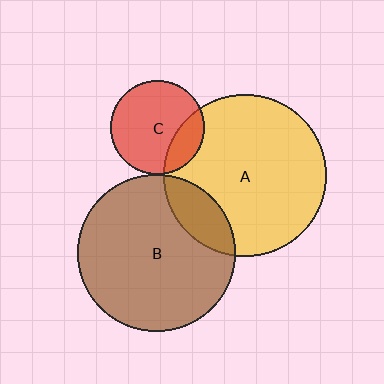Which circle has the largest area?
Circle A (yellow).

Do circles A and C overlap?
Yes.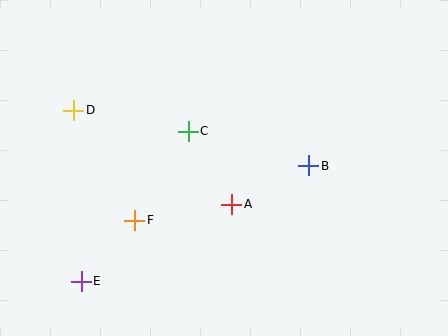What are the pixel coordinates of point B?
Point B is at (309, 166).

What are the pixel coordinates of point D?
Point D is at (74, 110).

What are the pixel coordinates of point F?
Point F is at (135, 220).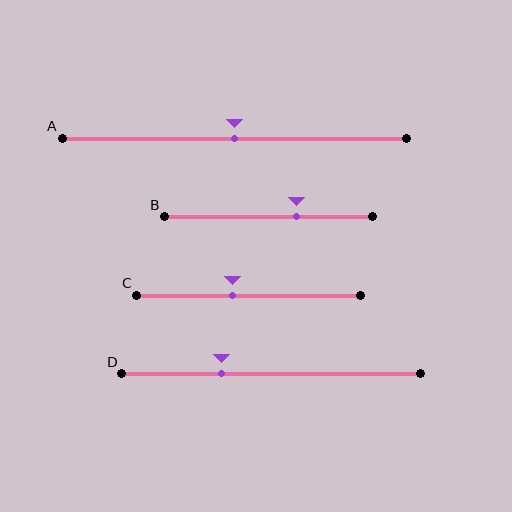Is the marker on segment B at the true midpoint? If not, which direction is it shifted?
No, the marker on segment B is shifted to the right by about 13% of the segment length.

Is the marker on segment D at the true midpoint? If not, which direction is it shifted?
No, the marker on segment D is shifted to the left by about 17% of the segment length.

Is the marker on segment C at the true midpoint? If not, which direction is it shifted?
No, the marker on segment C is shifted to the left by about 7% of the segment length.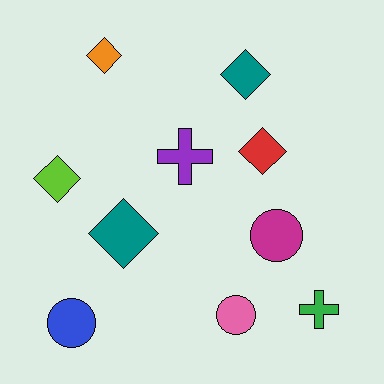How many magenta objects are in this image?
There is 1 magenta object.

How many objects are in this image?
There are 10 objects.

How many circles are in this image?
There are 3 circles.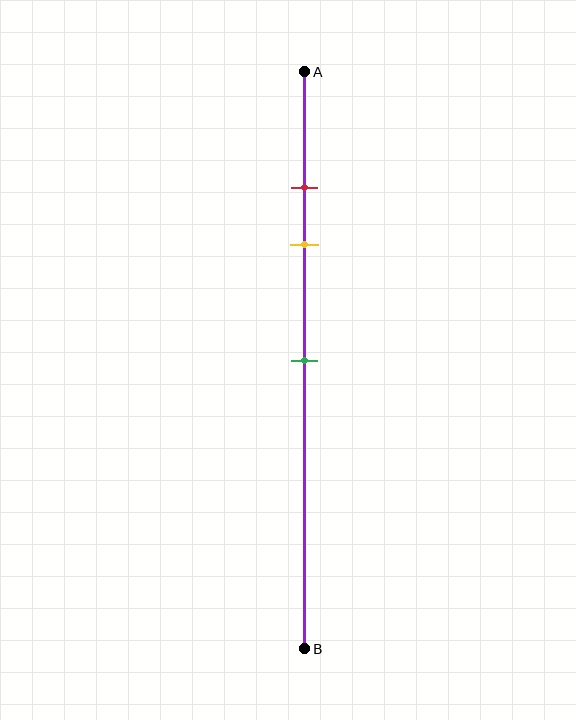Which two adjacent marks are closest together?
The red and yellow marks are the closest adjacent pair.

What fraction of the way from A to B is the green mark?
The green mark is approximately 50% (0.5) of the way from A to B.